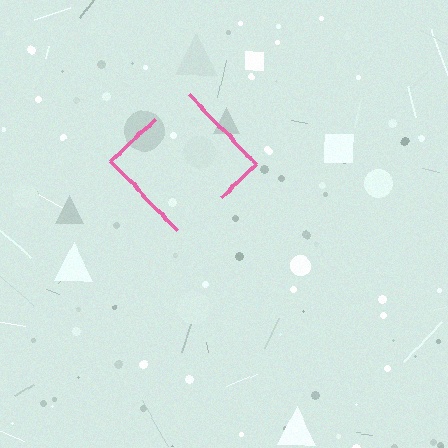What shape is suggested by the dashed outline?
The dashed outline suggests a diamond.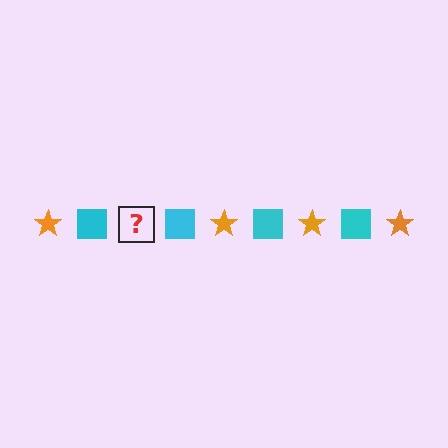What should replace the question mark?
The question mark should be replaced with an orange star.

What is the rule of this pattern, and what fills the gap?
The rule is that the pattern alternates between orange star and cyan square. The gap should be filled with an orange star.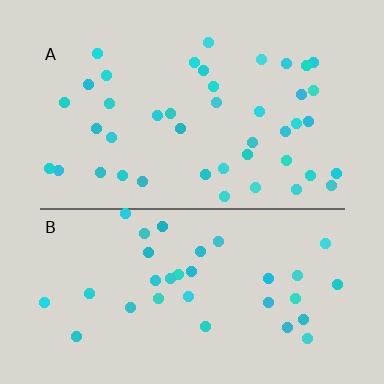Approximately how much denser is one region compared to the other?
Approximately 1.3× — region A over region B.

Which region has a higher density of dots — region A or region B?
A (the top).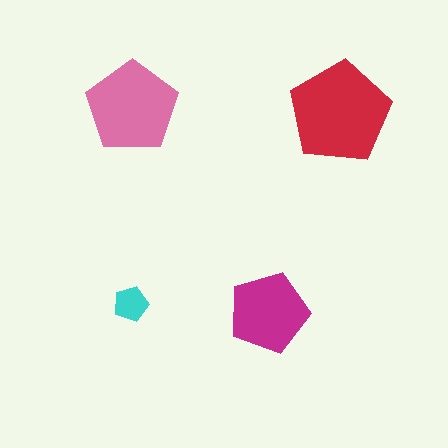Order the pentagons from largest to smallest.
the red one, the pink one, the magenta one, the cyan one.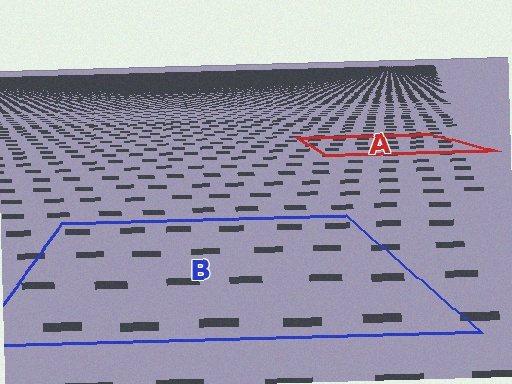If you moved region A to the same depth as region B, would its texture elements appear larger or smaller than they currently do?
They would appear larger. At a closer depth, the same texture elements are projected at a bigger on-screen size.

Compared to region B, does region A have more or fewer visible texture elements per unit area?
Region A has more texture elements per unit area — they are packed more densely because it is farther away.